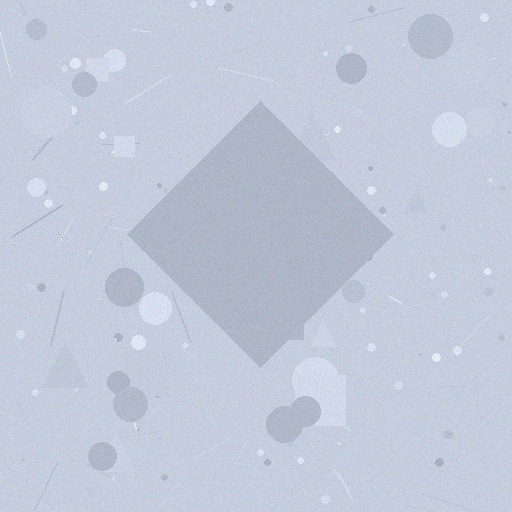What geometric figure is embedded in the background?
A diamond is embedded in the background.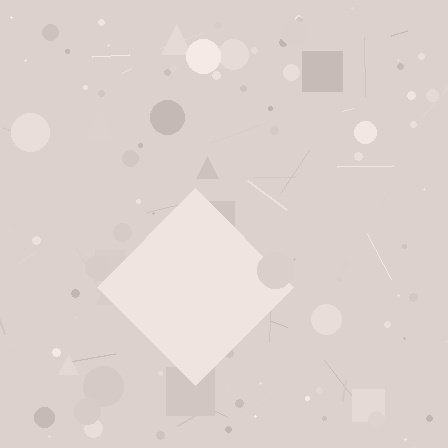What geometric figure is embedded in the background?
A diamond is embedded in the background.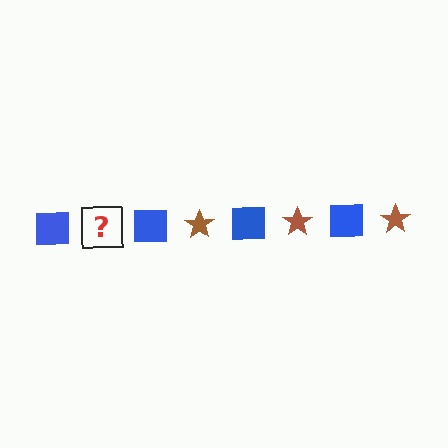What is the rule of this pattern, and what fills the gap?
The rule is that the pattern alternates between blue square and brown star. The gap should be filled with a brown star.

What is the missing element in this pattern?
The missing element is a brown star.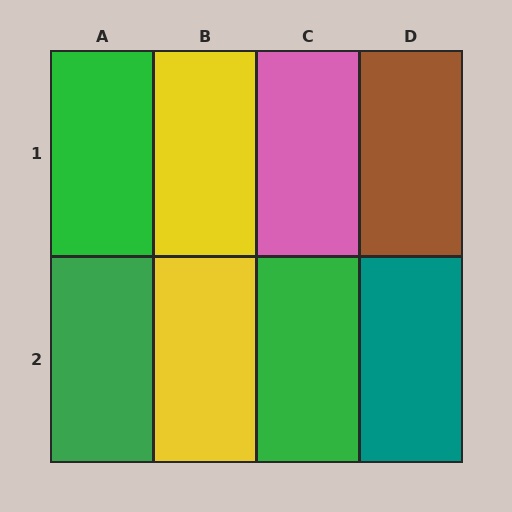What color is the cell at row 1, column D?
Brown.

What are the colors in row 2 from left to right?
Green, yellow, green, teal.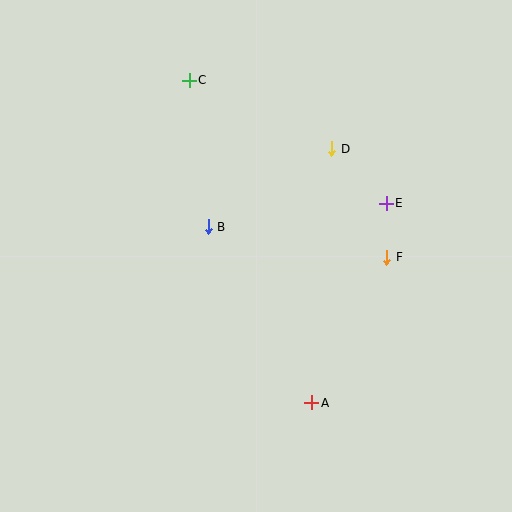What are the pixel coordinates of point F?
Point F is at (387, 257).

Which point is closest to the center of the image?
Point B at (208, 227) is closest to the center.